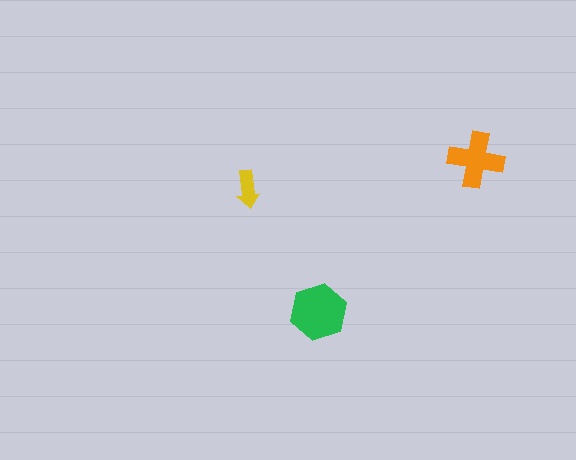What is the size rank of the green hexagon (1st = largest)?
1st.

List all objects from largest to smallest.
The green hexagon, the orange cross, the yellow arrow.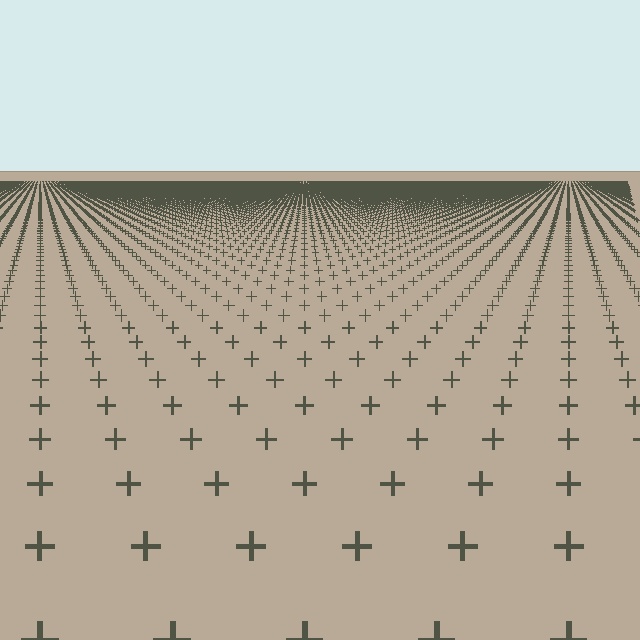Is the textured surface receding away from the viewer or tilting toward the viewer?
The surface is receding away from the viewer. Texture elements get smaller and denser toward the top.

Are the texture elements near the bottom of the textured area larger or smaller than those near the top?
Larger. Near the bottom, elements are closer to the viewer and appear at a bigger on-screen size.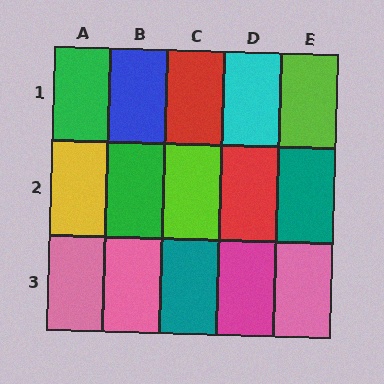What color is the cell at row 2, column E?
Teal.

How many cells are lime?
2 cells are lime.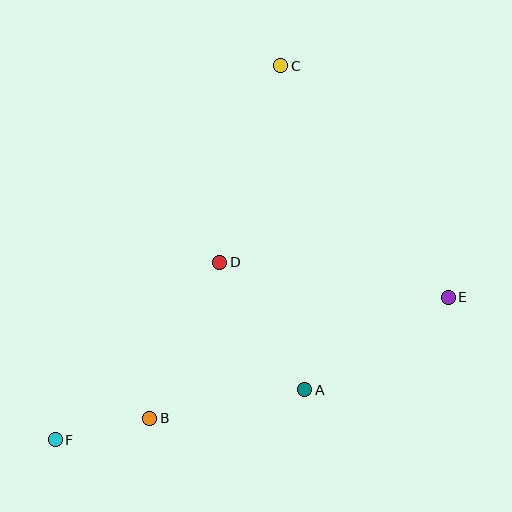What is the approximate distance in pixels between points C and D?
The distance between C and D is approximately 206 pixels.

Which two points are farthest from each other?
Points C and F are farthest from each other.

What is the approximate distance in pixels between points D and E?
The distance between D and E is approximately 231 pixels.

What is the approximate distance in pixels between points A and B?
The distance between A and B is approximately 158 pixels.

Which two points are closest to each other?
Points B and F are closest to each other.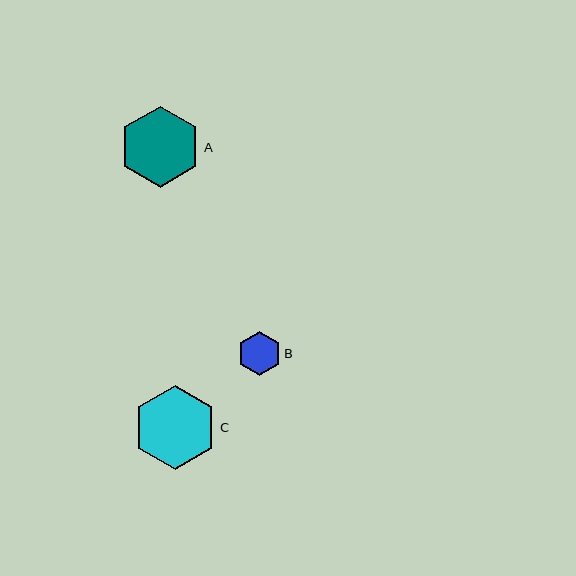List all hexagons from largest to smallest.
From largest to smallest: C, A, B.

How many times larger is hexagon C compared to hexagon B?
Hexagon C is approximately 1.9 times the size of hexagon B.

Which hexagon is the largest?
Hexagon C is the largest with a size of approximately 84 pixels.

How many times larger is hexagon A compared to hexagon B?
Hexagon A is approximately 1.9 times the size of hexagon B.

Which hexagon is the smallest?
Hexagon B is the smallest with a size of approximately 44 pixels.